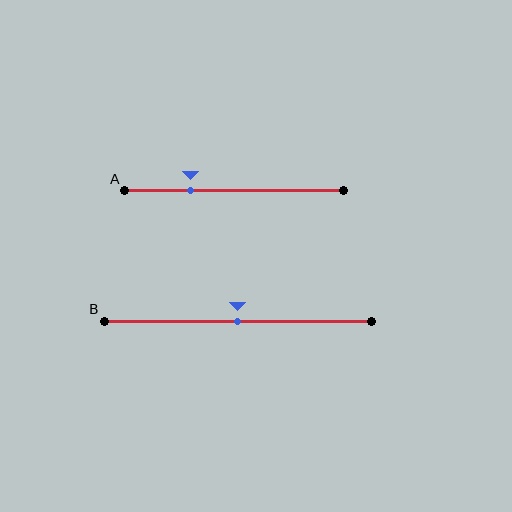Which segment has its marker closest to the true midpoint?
Segment B has its marker closest to the true midpoint.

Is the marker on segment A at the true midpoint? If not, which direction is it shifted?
No, the marker on segment A is shifted to the left by about 20% of the segment length.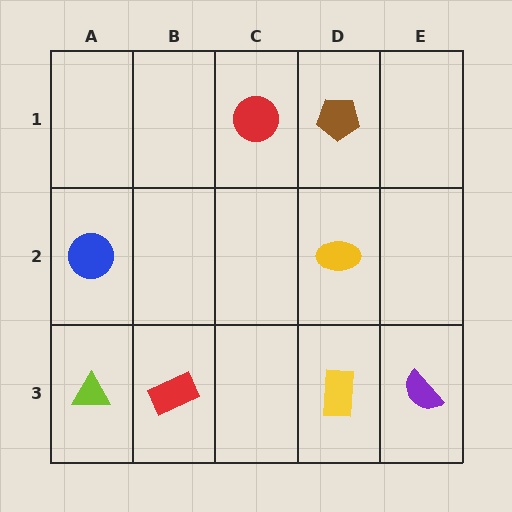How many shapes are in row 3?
4 shapes.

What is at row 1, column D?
A brown pentagon.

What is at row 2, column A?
A blue circle.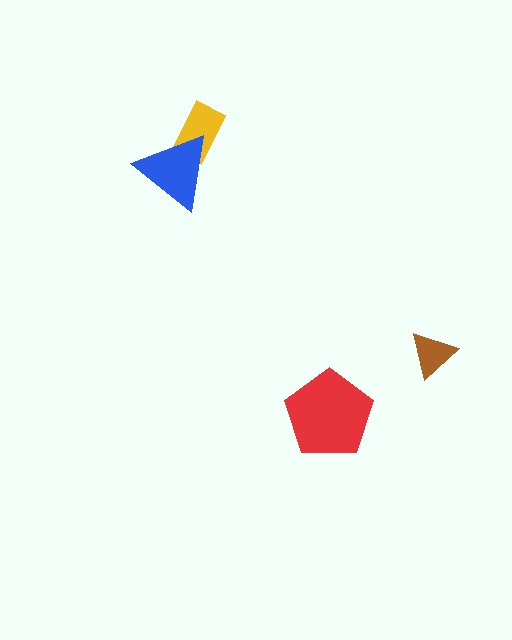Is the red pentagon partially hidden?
No, no other shape covers it.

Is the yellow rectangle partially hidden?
Yes, it is partially covered by another shape.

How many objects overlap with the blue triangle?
1 object overlaps with the blue triangle.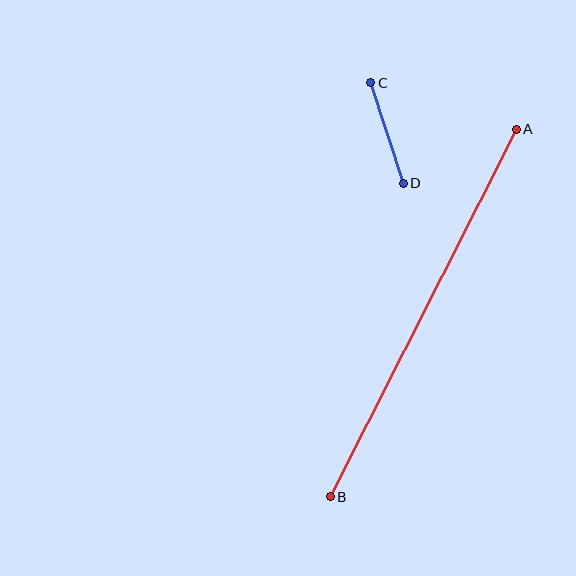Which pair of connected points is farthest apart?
Points A and B are farthest apart.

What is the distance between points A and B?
The distance is approximately 412 pixels.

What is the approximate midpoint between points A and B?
The midpoint is at approximately (423, 313) pixels.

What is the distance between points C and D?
The distance is approximately 105 pixels.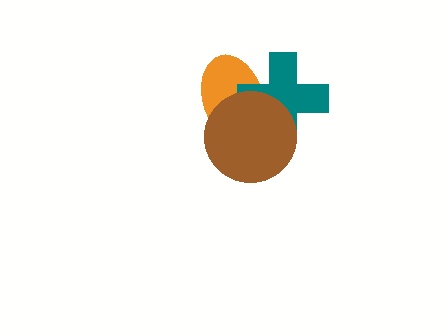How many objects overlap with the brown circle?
2 objects overlap with the brown circle.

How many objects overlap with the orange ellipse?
2 objects overlap with the orange ellipse.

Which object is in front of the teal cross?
The brown circle is in front of the teal cross.